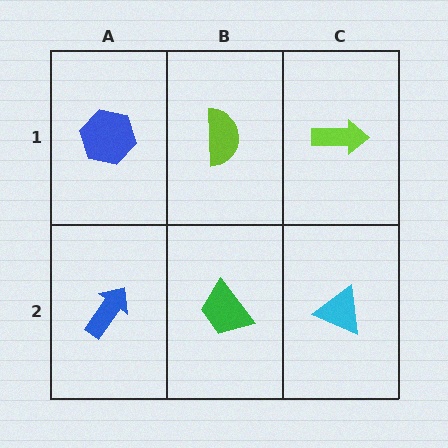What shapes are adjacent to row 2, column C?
A lime arrow (row 1, column C), a green trapezoid (row 2, column B).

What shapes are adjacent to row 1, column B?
A green trapezoid (row 2, column B), a blue hexagon (row 1, column A), a lime arrow (row 1, column C).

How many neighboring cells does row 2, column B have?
3.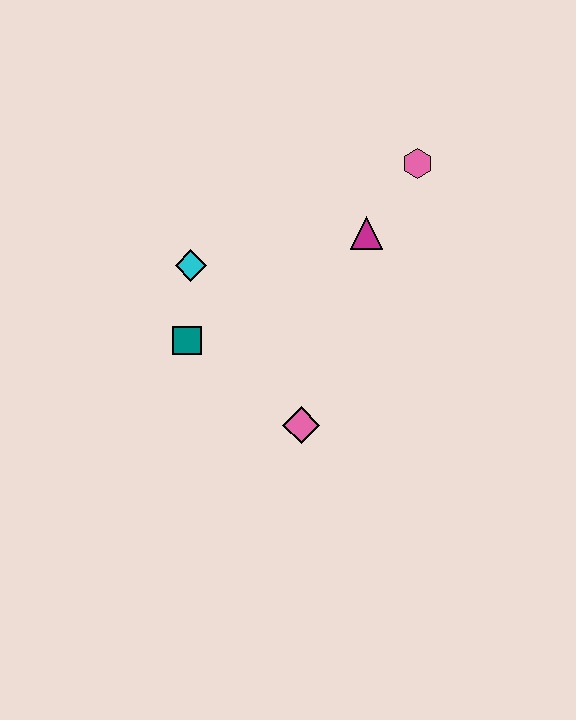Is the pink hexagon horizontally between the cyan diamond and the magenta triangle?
No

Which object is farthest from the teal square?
The pink hexagon is farthest from the teal square.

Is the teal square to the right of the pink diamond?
No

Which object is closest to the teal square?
The cyan diamond is closest to the teal square.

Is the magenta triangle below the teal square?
No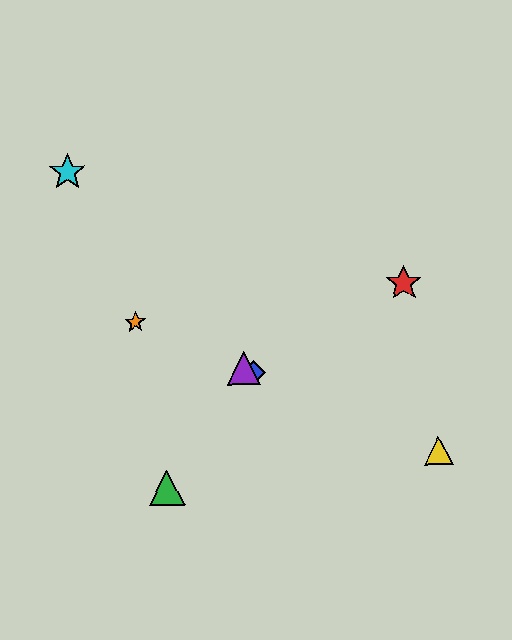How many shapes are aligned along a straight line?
4 shapes (the blue diamond, the yellow triangle, the purple triangle, the orange star) are aligned along a straight line.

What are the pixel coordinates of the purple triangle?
The purple triangle is at (244, 368).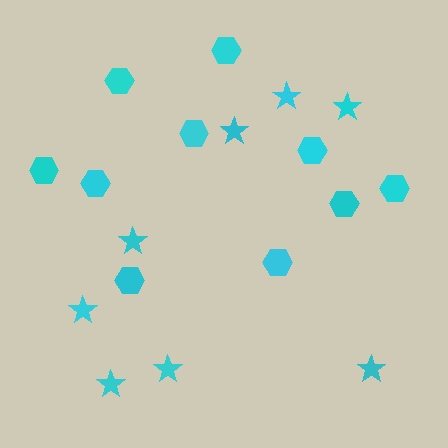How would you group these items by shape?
There are 2 groups: one group of stars (8) and one group of hexagons (10).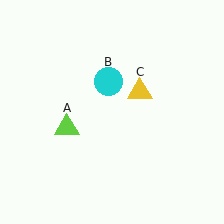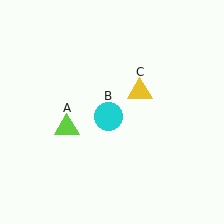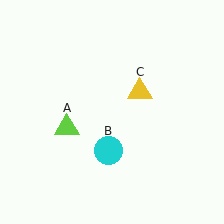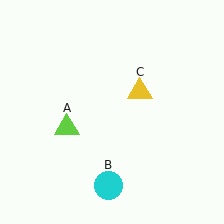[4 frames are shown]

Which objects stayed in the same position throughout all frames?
Lime triangle (object A) and yellow triangle (object C) remained stationary.